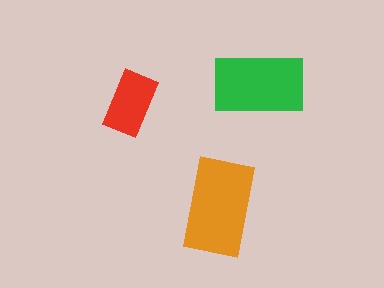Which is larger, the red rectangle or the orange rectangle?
The orange one.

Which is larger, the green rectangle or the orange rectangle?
The orange one.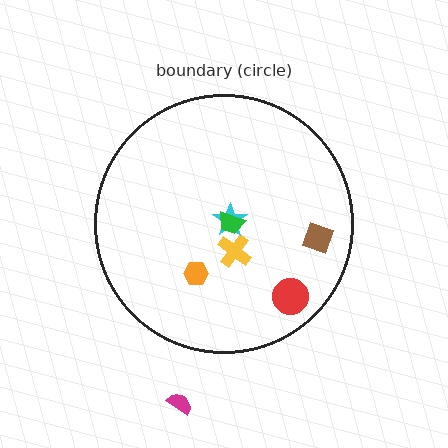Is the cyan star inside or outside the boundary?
Inside.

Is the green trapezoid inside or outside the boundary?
Inside.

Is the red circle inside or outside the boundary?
Inside.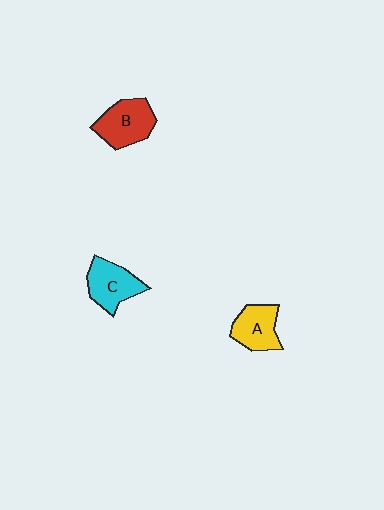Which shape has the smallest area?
Shape A (yellow).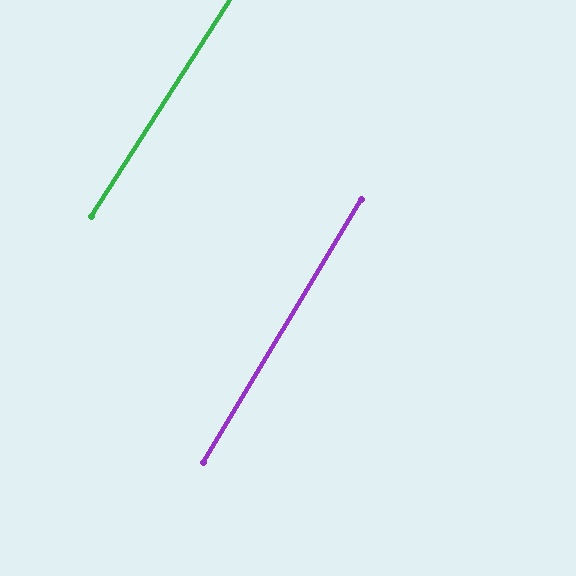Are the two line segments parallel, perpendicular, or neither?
Parallel — their directions differ by only 1.5°.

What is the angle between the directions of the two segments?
Approximately 1 degree.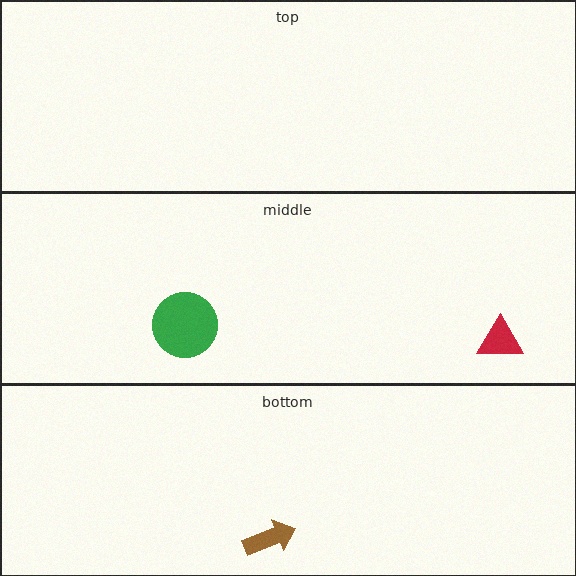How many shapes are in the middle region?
2.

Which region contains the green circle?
The middle region.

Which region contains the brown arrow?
The bottom region.